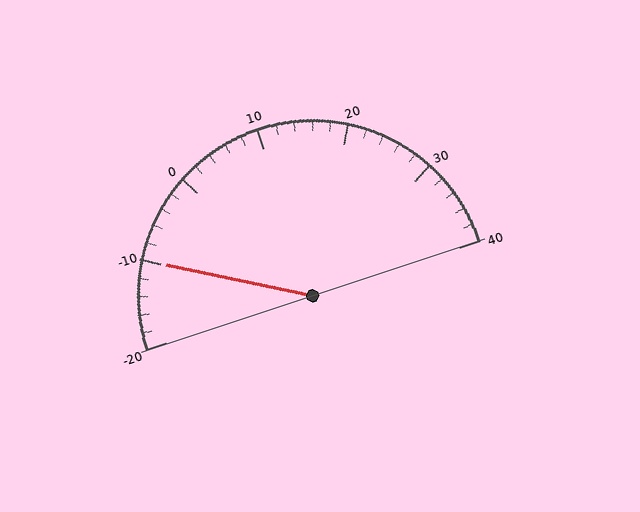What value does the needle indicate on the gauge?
The needle indicates approximately -10.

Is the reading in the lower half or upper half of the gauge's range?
The reading is in the lower half of the range (-20 to 40).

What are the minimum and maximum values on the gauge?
The gauge ranges from -20 to 40.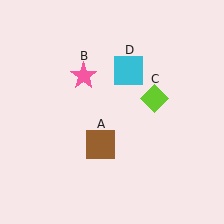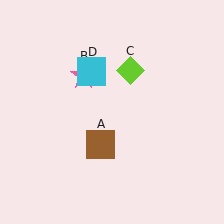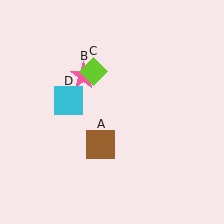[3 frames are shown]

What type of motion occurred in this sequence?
The lime diamond (object C), cyan square (object D) rotated counterclockwise around the center of the scene.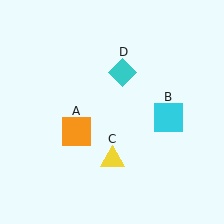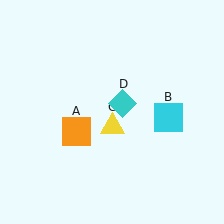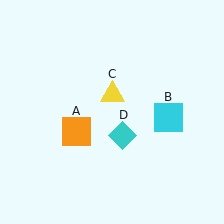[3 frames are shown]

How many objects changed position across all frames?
2 objects changed position: yellow triangle (object C), cyan diamond (object D).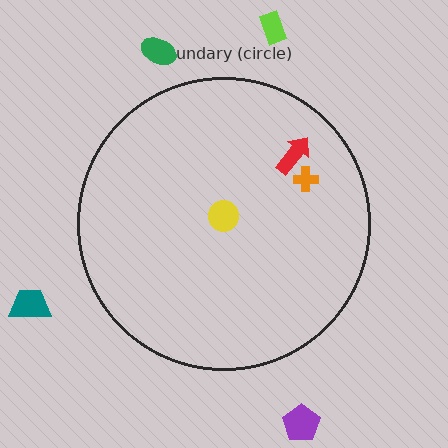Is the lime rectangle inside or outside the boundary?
Outside.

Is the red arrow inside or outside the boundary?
Inside.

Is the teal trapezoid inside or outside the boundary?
Outside.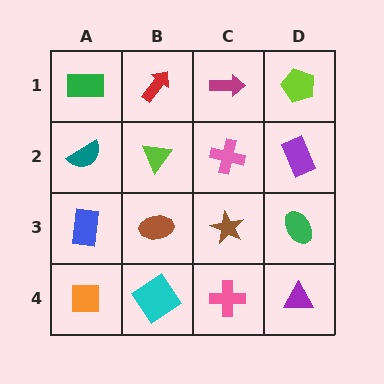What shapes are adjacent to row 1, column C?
A pink cross (row 2, column C), a red arrow (row 1, column B), a lime pentagon (row 1, column D).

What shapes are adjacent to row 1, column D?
A purple rectangle (row 2, column D), a magenta arrow (row 1, column C).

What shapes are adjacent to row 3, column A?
A teal semicircle (row 2, column A), an orange square (row 4, column A), a brown ellipse (row 3, column B).